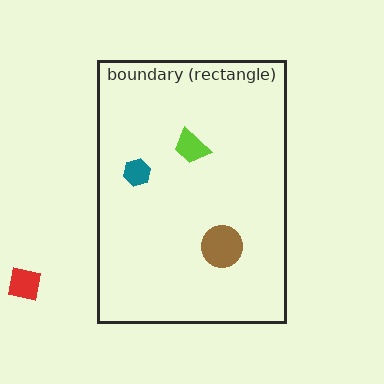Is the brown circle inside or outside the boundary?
Inside.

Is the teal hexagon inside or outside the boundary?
Inside.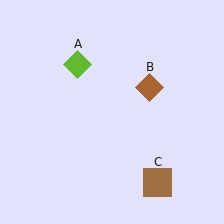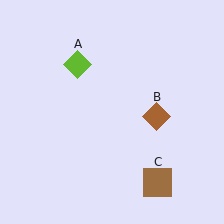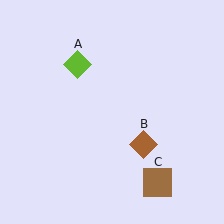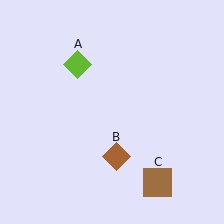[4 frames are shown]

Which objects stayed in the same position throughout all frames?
Lime diamond (object A) and brown square (object C) remained stationary.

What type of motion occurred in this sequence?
The brown diamond (object B) rotated clockwise around the center of the scene.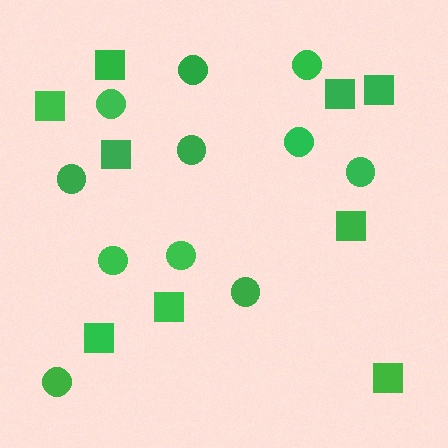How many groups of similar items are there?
There are 2 groups: one group of circles (11) and one group of squares (9).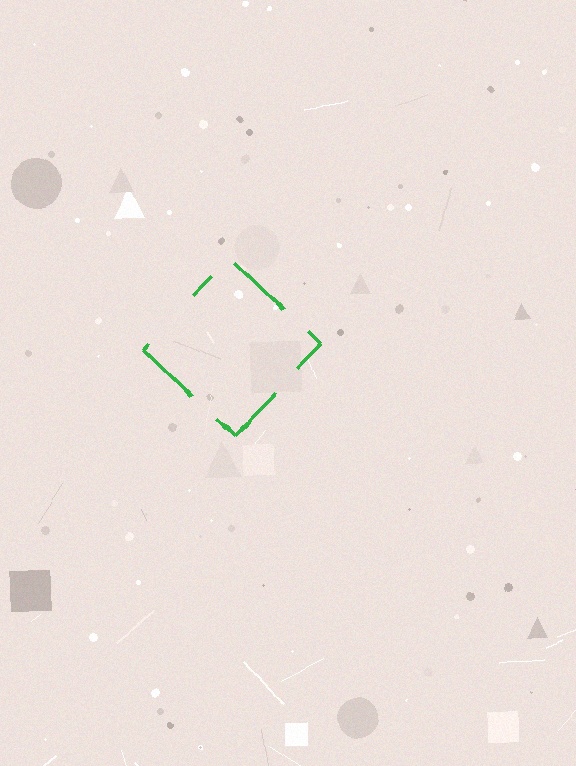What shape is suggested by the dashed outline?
The dashed outline suggests a diamond.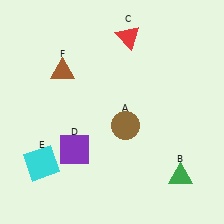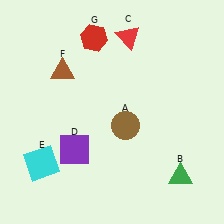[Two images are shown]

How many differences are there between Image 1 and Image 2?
There is 1 difference between the two images.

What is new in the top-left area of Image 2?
A red hexagon (G) was added in the top-left area of Image 2.